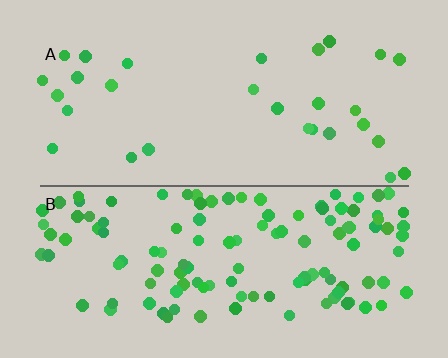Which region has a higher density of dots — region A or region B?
B (the bottom).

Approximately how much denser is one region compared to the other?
Approximately 4.1× — region B over region A.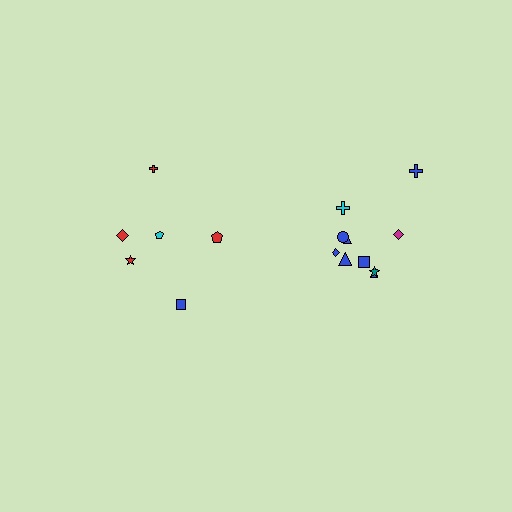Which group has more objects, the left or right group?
The right group.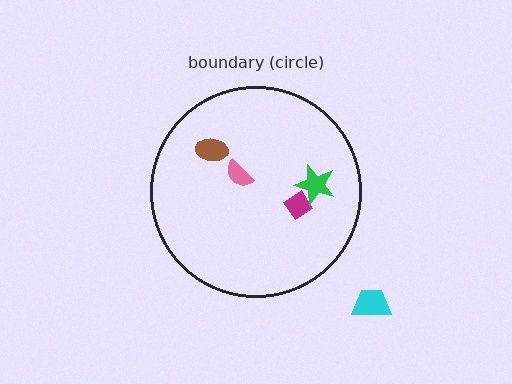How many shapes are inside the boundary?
4 inside, 1 outside.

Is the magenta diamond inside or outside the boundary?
Inside.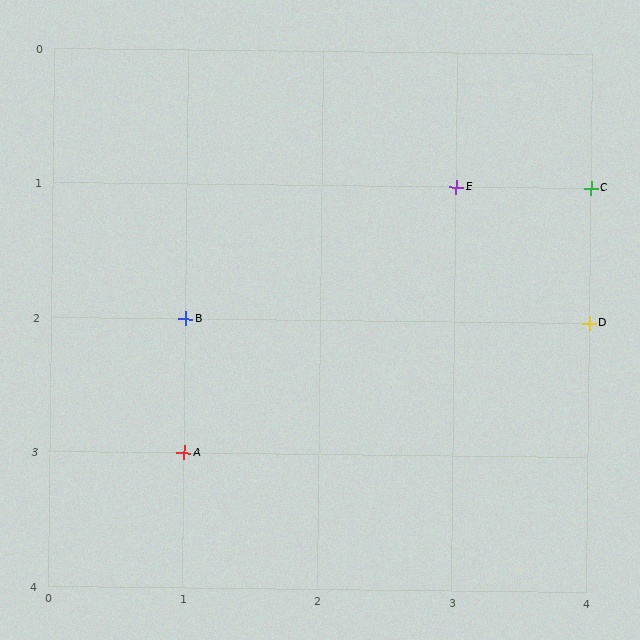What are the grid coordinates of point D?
Point D is at grid coordinates (4, 2).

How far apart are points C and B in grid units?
Points C and B are 3 columns and 1 row apart (about 3.2 grid units diagonally).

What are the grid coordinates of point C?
Point C is at grid coordinates (4, 1).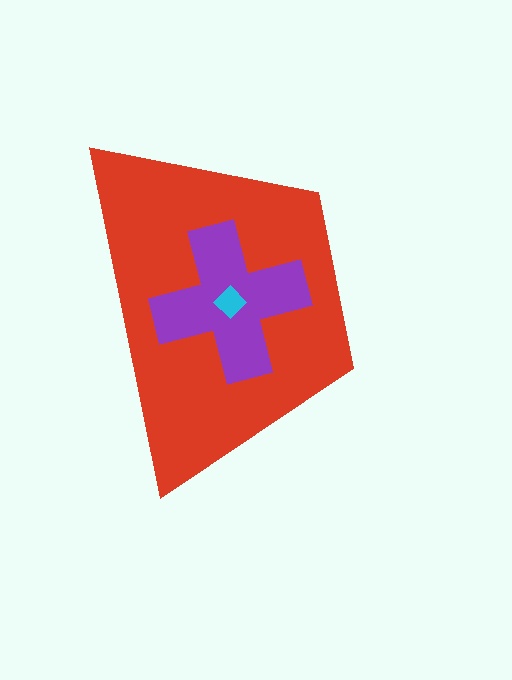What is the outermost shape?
The red trapezoid.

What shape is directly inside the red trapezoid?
The purple cross.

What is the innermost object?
The cyan diamond.